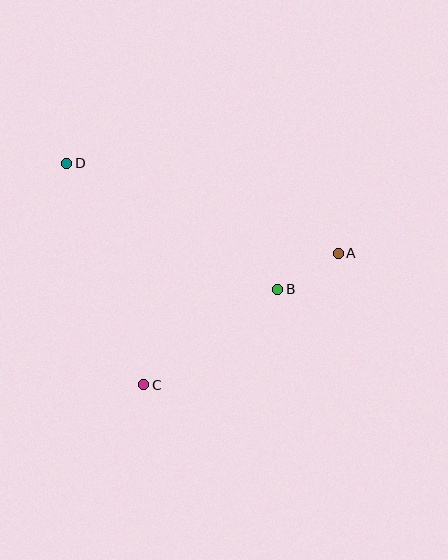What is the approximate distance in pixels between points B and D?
The distance between B and D is approximately 246 pixels.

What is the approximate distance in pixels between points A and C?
The distance between A and C is approximately 235 pixels.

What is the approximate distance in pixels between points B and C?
The distance between B and C is approximately 165 pixels.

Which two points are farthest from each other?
Points A and D are farthest from each other.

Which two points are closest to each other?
Points A and B are closest to each other.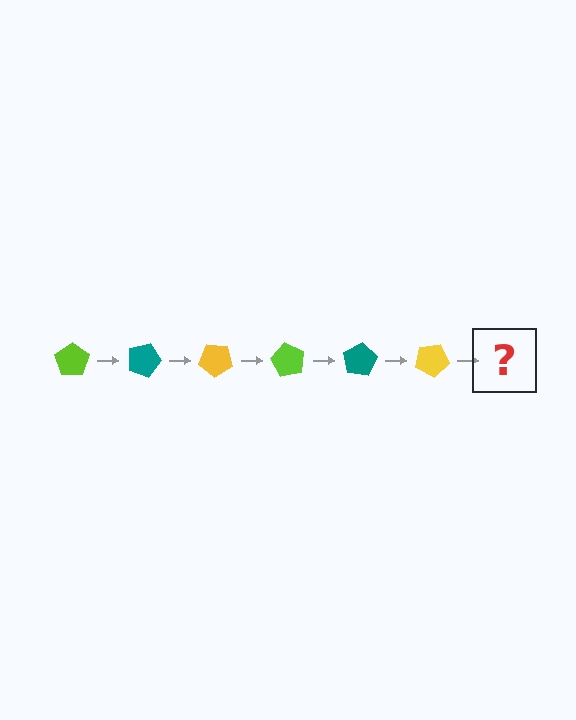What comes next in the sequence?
The next element should be a lime pentagon, rotated 120 degrees from the start.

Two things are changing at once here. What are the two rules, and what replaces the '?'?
The two rules are that it rotates 20 degrees each step and the color cycles through lime, teal, and yellow. The '?' should be a lime pentagon, rotated 120 degrees from the start.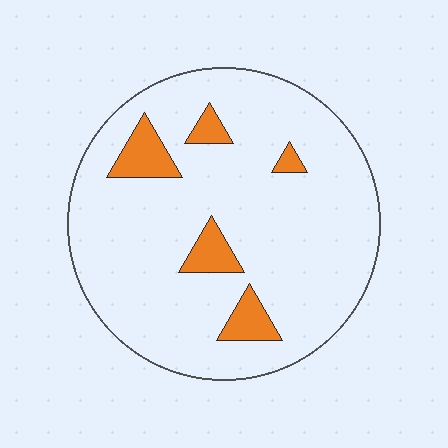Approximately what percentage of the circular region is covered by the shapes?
Approximately 10%.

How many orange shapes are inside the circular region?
5.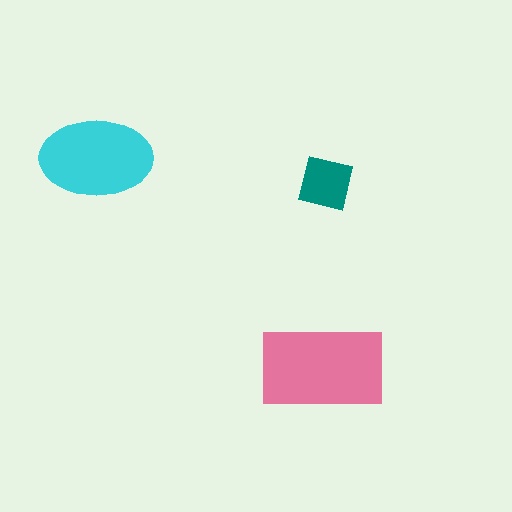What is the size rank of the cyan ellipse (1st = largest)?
2nd.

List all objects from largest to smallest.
The pink rectangle, the cyan ellipse, the teal square.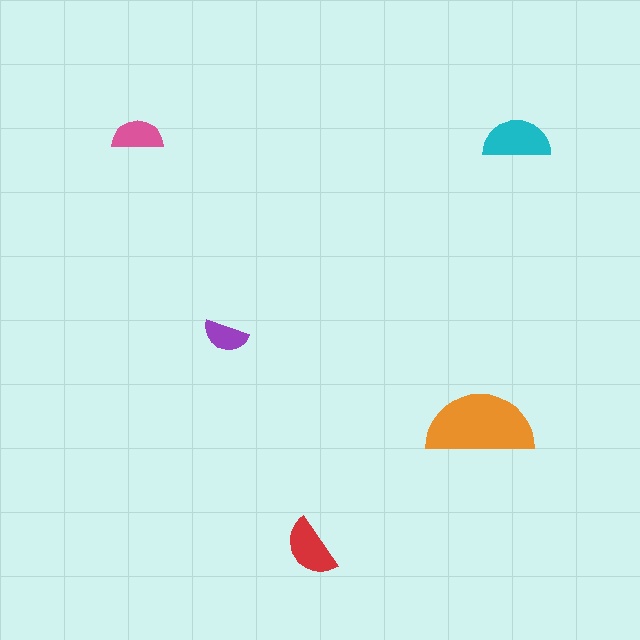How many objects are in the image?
There are 5 objects in the image.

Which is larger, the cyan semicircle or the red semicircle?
The cyan one.